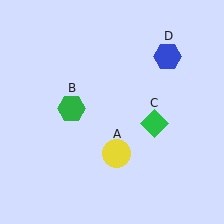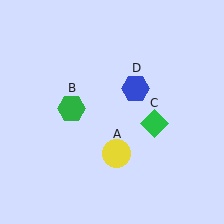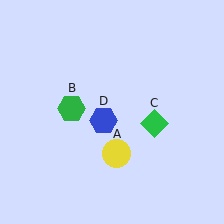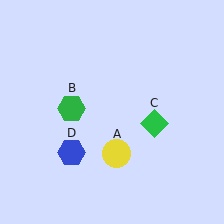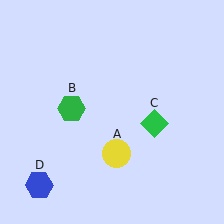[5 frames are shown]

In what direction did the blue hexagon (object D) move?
The blue hexagon (object D) moved down and to the left.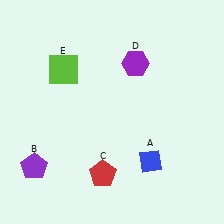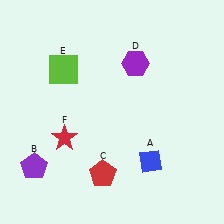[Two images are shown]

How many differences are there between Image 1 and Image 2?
There is 1 difference between the two images.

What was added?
A red star (F) was added in Image 2.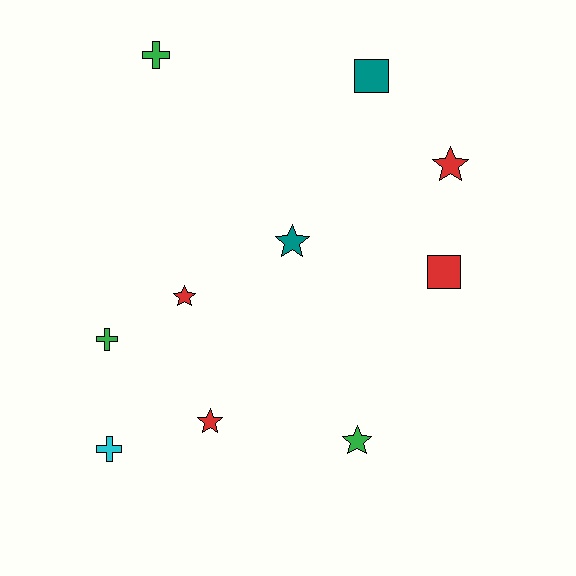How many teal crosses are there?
There are no teal crosses.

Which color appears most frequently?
Red, with 4 objects.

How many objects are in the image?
There are 10 objects.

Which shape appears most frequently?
Star, with 5 objects.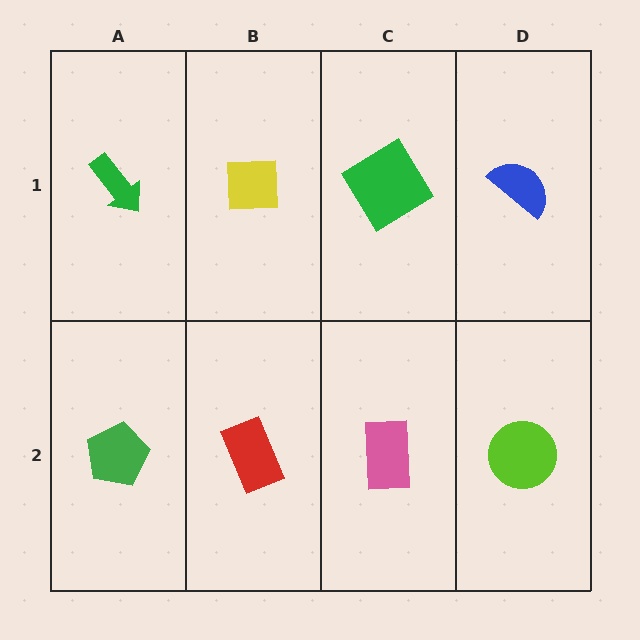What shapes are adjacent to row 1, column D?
A lime circle (row 2, column D), a green diamond (row 1, column C).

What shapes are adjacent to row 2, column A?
A green arrow (row 1, column A), a red rectangle (row 2, column B).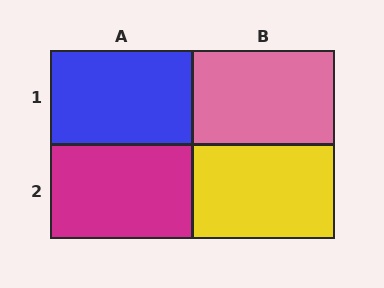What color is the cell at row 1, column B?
Pink.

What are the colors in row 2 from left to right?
Magenta, yellow.